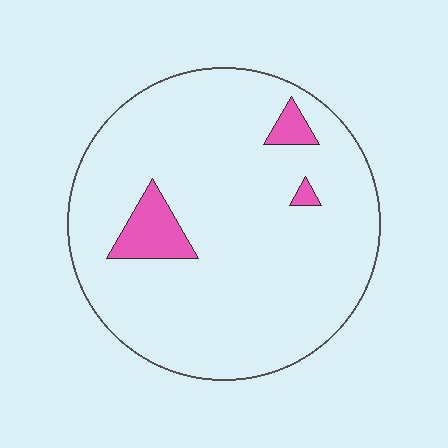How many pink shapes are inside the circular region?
3.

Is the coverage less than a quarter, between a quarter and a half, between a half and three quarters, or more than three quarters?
Less than a quarter.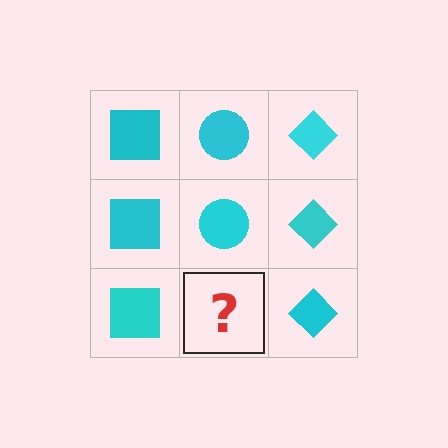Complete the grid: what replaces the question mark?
The question mark should be replaced with a cyan circle.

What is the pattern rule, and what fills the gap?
The rule is that each column has a consistent shape. The gap should be filled with a cyan circle.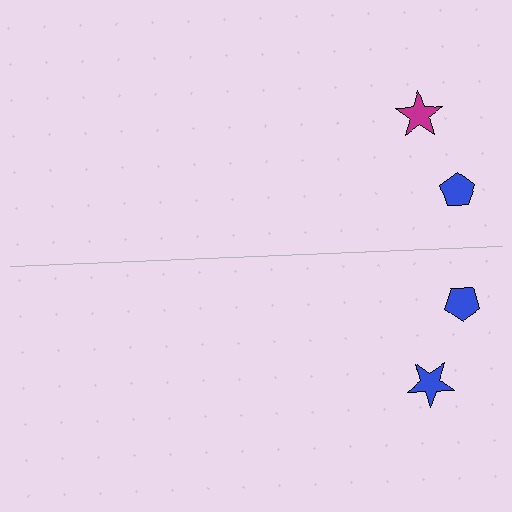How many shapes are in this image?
There are 4 shapes in this image.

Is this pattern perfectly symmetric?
No, the pattern is not perfectly symmetric. The blue star on the bottom side breaks the symmetry — its mirror counterpart is magenta.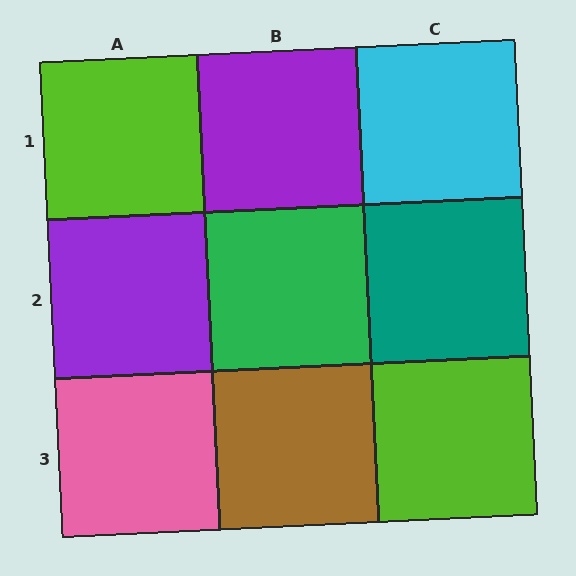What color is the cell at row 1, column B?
Purple.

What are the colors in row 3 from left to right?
Pink, brown, lime.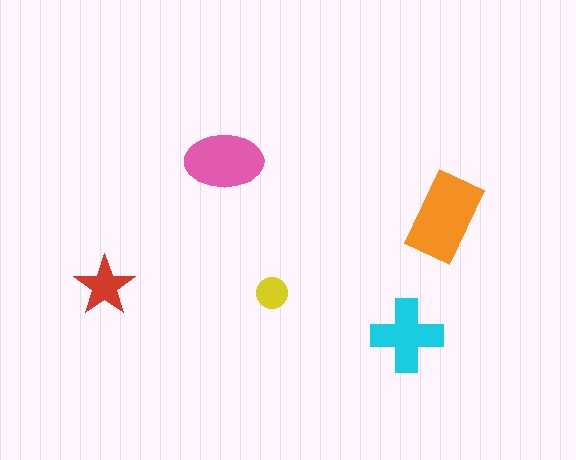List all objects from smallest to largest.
The yellow circle, the red star, the cyan cross, the pink ellipse, the orange rectangle.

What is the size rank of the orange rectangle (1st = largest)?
1st.